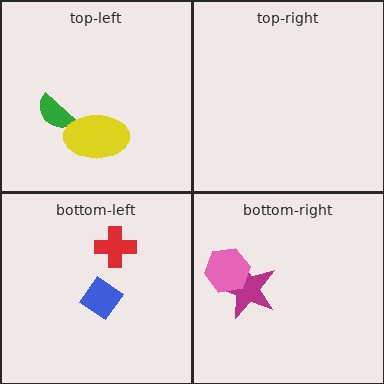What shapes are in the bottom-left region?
The red cross, the blue diamond.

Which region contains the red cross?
The bottom-left region.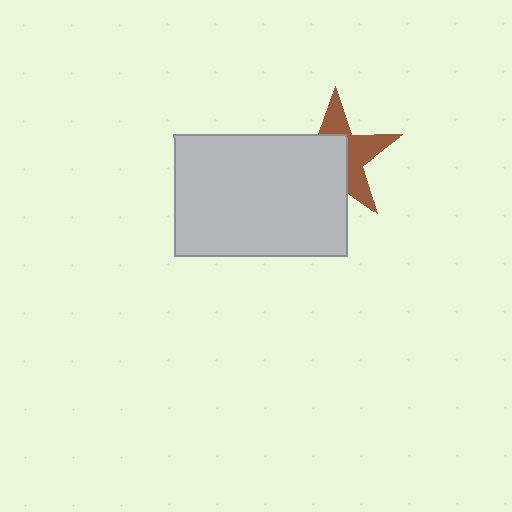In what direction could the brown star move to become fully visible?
The brown star could move toward the upper-right. That would shift it out from behind the light gray rectangle entirely.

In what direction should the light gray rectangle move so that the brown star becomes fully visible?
The light gray rectangle should move toward the lower-left. That is the shortest direction to clear the overlap and leave the brown star fully visible.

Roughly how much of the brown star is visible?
About half of it is visible (roughly 46%).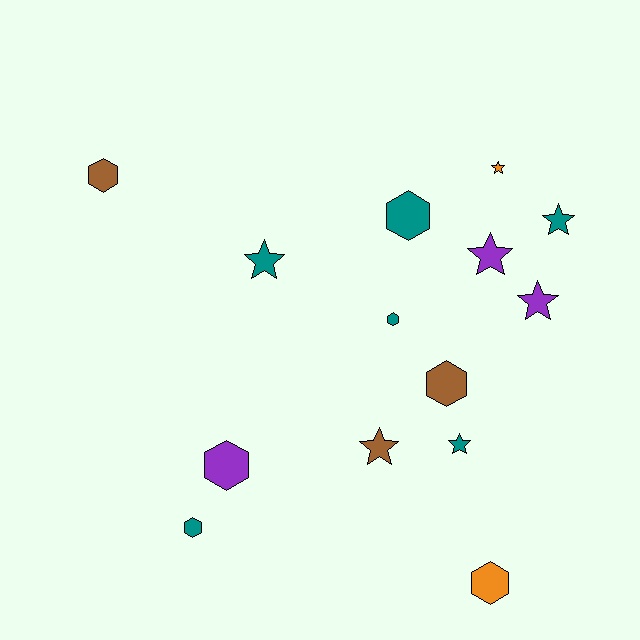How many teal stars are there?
There are 3 teal stars.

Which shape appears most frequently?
Star, with 7 objects.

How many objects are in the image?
There are 14 objects.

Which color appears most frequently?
Teal, with 6 objects.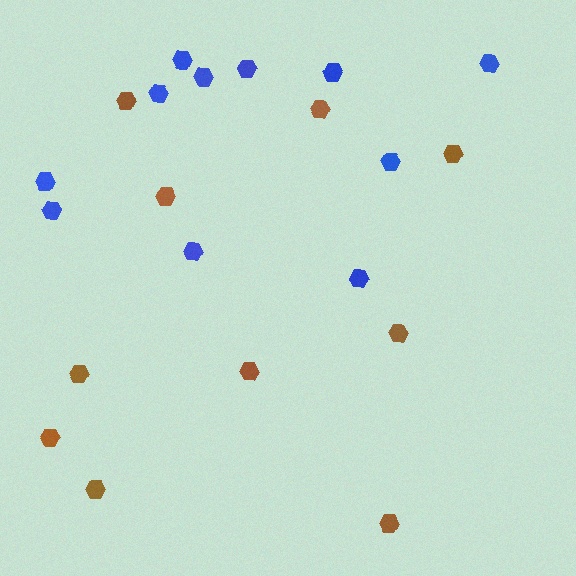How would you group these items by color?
There are 2 groups: one group of brown hexagons (10) and one group of blue hexagons (11).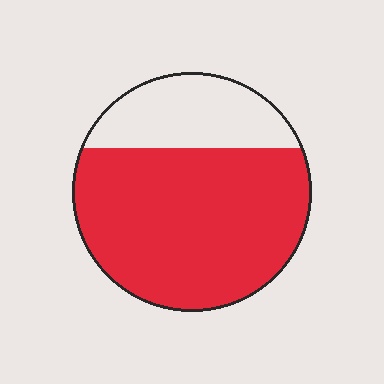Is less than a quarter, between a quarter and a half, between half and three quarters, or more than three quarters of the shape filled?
Between half and three quarters.